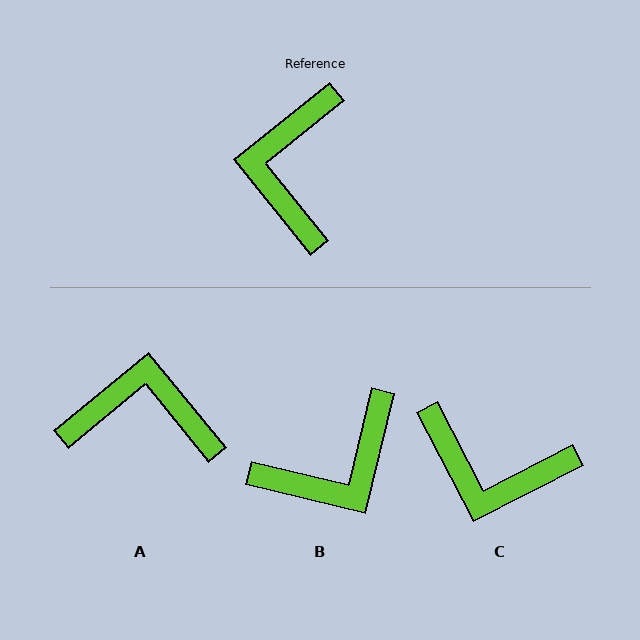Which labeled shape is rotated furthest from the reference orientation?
B, about 128 degrees away.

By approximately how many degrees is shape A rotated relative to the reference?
Approximately 90 degrees clockwise.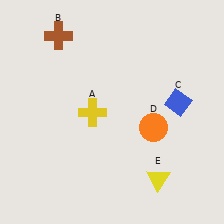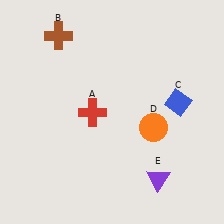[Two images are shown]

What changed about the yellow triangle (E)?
In Image 1, E is yellow. In Image 2, it changed to purple.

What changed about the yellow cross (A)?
In Image 1, A is yellow. In Image 2, it changed to red.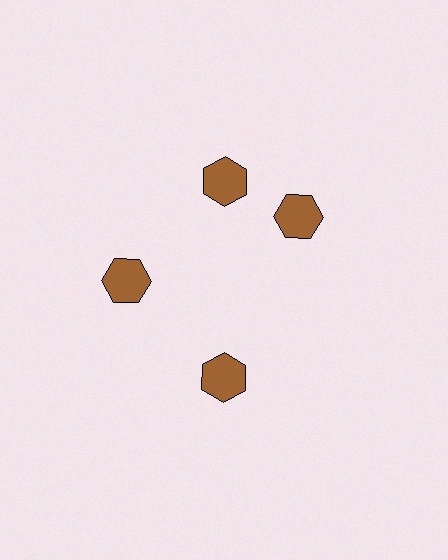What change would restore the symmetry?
The symmetry would be restored by rotating it back into even spacing with its neighbors so that all 4 hexagons sit at equal angles and equal distance from the center.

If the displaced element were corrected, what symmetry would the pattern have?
It would have 4-fold rotational symmetry — the pattern would map onto itself every 90 degrees.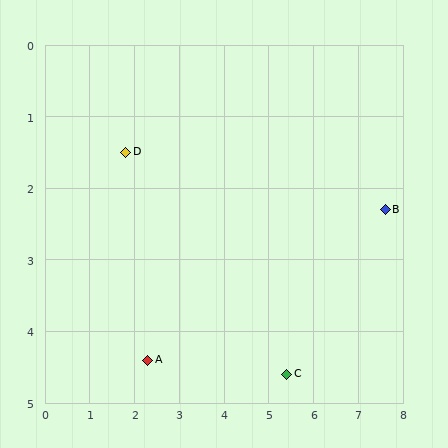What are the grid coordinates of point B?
Point B is at approximately (7.6, 2.3).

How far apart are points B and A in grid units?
Points B and A are about 5.7 grid units apart.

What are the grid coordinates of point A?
Point A is at approximately (2.3, 4.4).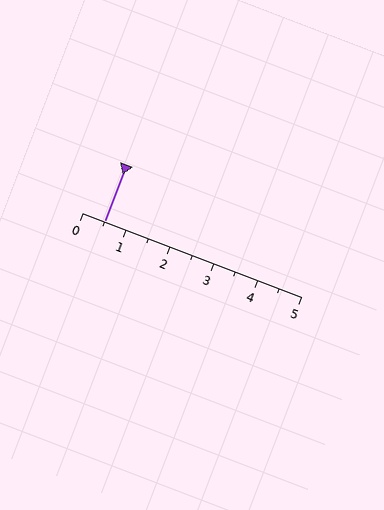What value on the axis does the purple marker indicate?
The marker indicates approximately 0.5.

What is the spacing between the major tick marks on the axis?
The major ticks are spaced 1 apart.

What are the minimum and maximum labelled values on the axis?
The axis runs from 0 to 5.